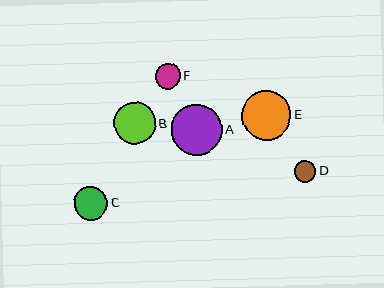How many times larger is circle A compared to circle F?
Circle A is approximately 2.0 times the size of circle F.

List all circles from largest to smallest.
From largest to smallest: A, E, B, C, F, D.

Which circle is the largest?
Circle A is the largest with a size of approximately 51 pixels.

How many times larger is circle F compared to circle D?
Circle F is approximately 1.2 times the size of circle D.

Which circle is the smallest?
Circle D is the smallest with a size of approximately 22 pixels.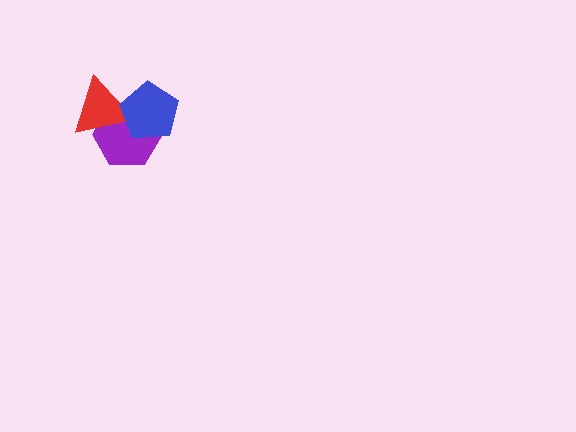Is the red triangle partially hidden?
Yes, it is partially covered by another shape.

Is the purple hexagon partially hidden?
Yes, it is partially covered by another shape.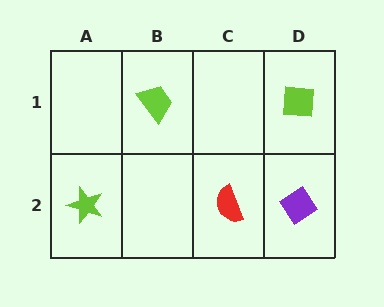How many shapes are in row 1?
2 shapes.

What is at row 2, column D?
A purple diamond.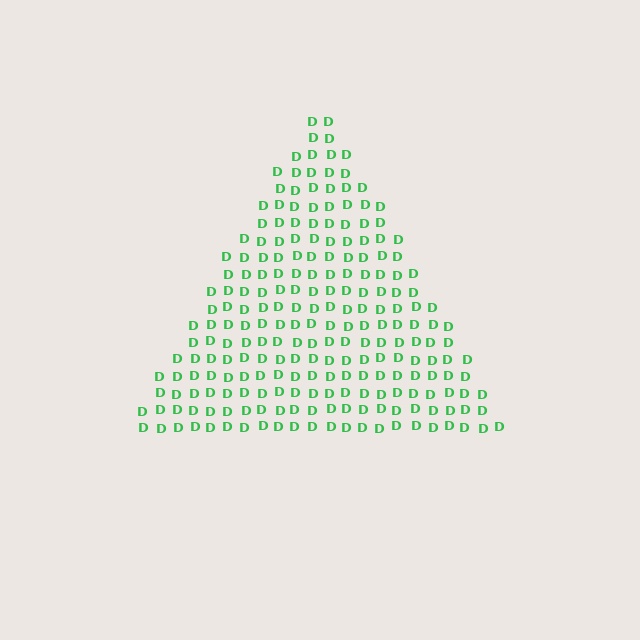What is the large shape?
The large shape is a triangle.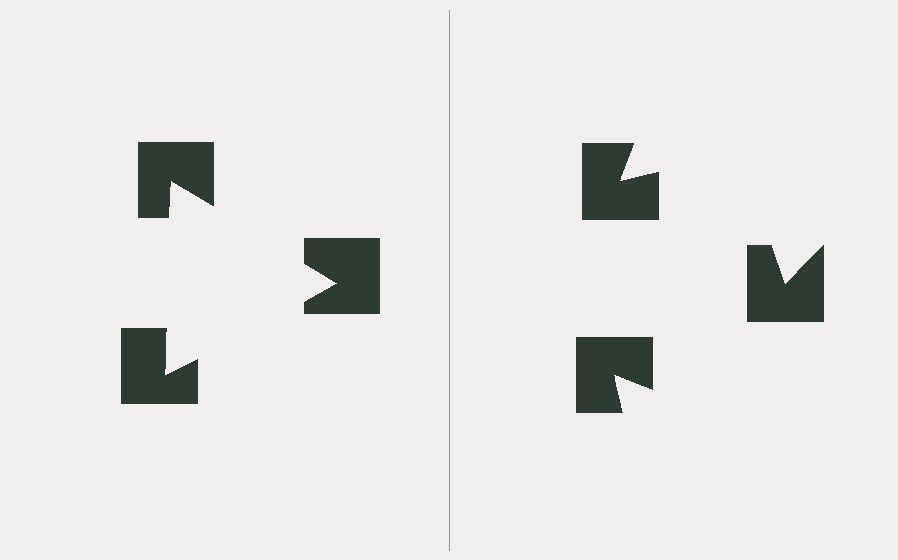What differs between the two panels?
The notched squares are positioned identically on both sides; only the wedge orientations differ. On the left they align to a triangle; on the right they are misaligned.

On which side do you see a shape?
An illusory triangle appears on the left side. On the right side the wedge cuts are rotated, so no coherent shape forms.